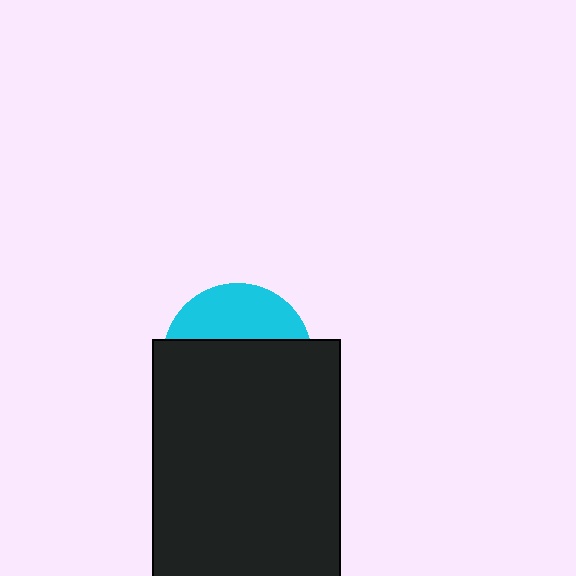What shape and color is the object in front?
The object in front is a black rectangle.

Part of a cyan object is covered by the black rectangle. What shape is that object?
It is a circle.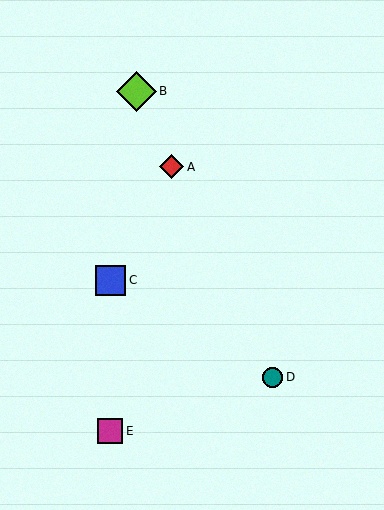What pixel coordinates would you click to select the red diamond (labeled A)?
Click at (172, 167) to select the red diamond A.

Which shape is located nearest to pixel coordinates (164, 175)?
The red diamond (labeled A) at (172, 167) is nearest to that location.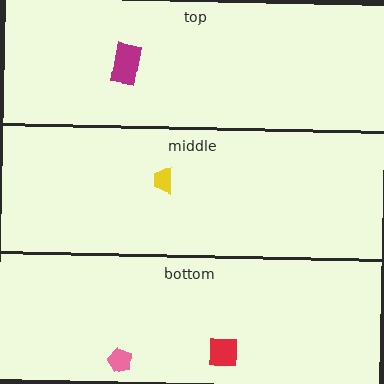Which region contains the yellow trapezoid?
The middle region.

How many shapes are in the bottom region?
2.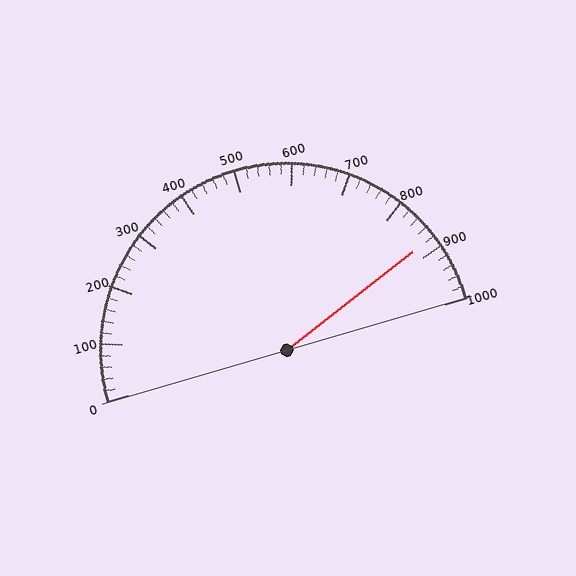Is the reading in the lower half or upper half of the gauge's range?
The reading is in the upper half of the range (0 to 1000).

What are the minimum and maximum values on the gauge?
The gauge ranges from 0 to 1000.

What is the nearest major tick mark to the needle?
The nearest major tick mark is 900.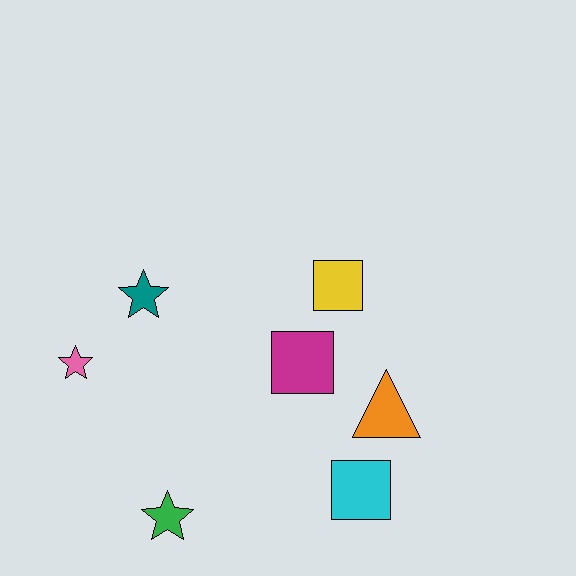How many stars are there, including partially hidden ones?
There are 3 stars.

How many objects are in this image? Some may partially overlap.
There are 7 objects.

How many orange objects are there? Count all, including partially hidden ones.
There is 1 orange object.